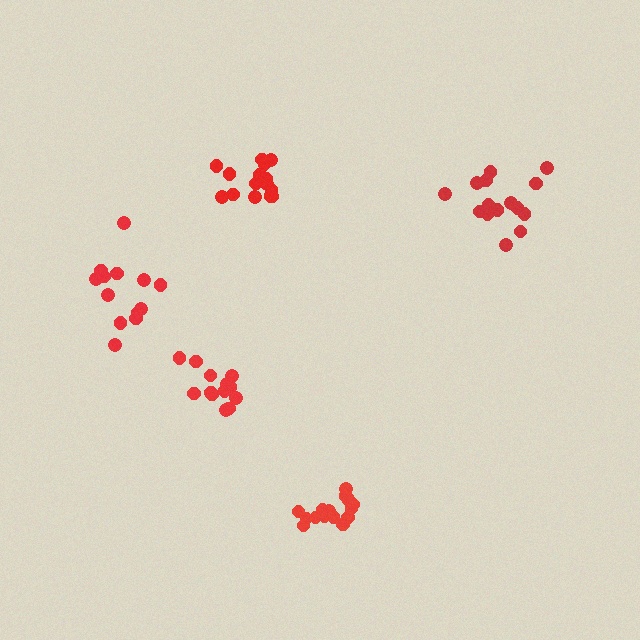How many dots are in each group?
Group 1: 15 dots, Group 2: 13 dots, Group 3: 14 dots, Group 4: 16 dots, Group 5: 15 dots (73 total).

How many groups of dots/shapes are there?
There are 5 groups.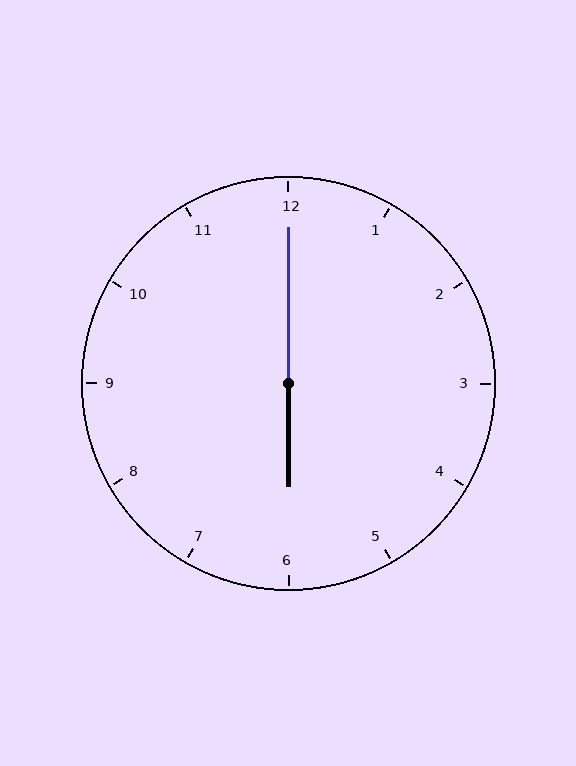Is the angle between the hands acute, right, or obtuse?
It is obtuse.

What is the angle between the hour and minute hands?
Approximately 180 degrees.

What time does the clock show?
6:00.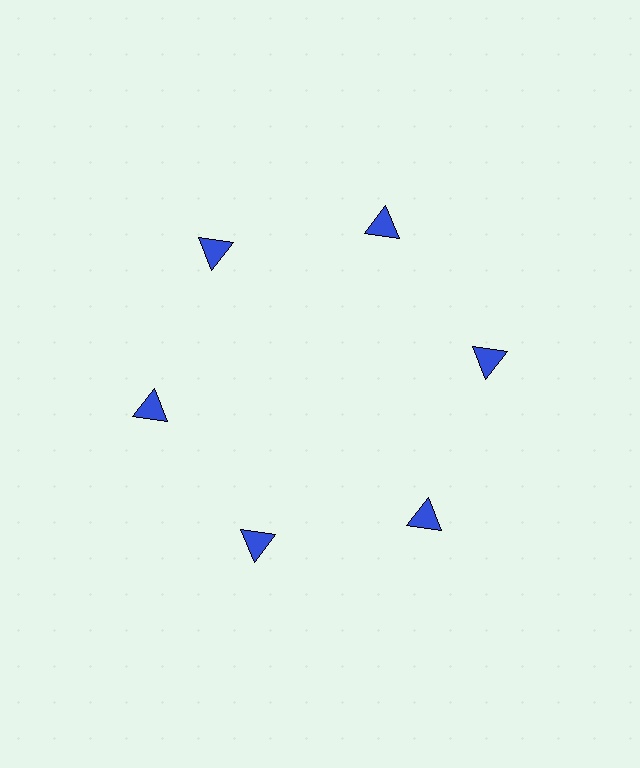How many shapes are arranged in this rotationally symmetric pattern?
There are 6 shapes, arranged in 6 groups of 1.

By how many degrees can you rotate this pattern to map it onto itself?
The pattern maps onto itself every 60 degrees of rotation.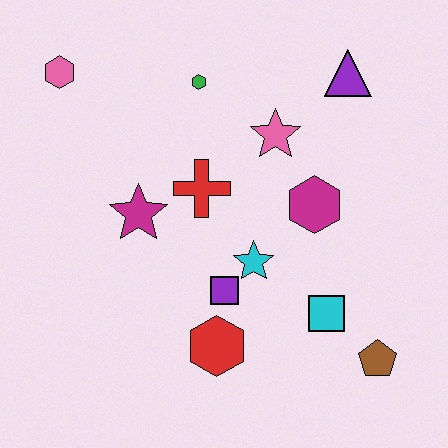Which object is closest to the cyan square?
The brown pentagon is closest to the cyan square.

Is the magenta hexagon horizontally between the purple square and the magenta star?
No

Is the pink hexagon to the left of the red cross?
Yes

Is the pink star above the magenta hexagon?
Yes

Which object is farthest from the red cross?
The brown pentagon is farthest from the red cross.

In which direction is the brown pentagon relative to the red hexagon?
The brown pentagon is to the right of the red hexagon.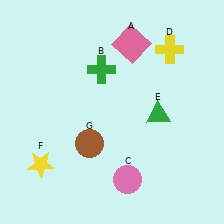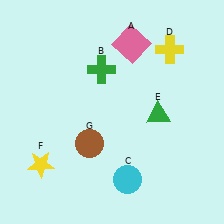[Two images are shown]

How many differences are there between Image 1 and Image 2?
There is 1 difference between the two images.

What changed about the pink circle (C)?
In Image 1, C is pink. In Image 2, it changed to cyan.